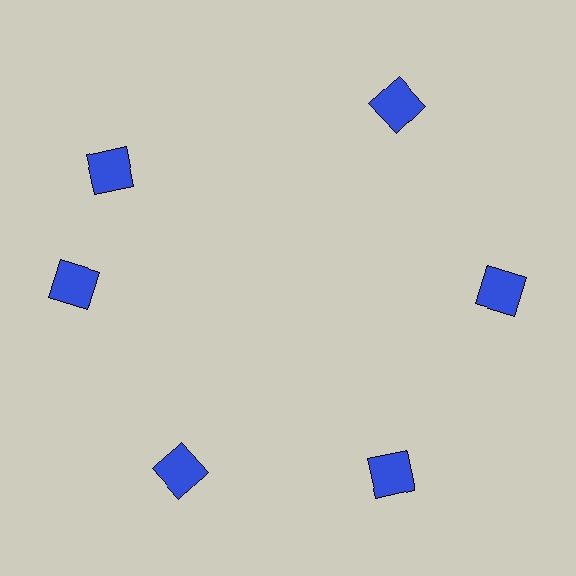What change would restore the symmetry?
The symmetry would be restored by rotating it back into even spacing with its neighbors so that all 6 squares sit at equal angles and equal distance from the center.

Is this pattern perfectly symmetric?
No. The 6 blue squares are arranged in a ring, but one element near the 11 o'clock position is rotated out of alignment along the ring, breaking the 6-fold rotational symmetry.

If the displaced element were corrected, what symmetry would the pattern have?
It would have 6-fold rotational symmetry — the pattern would map onto itself every 60 degrees.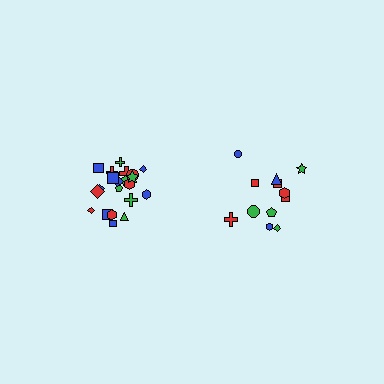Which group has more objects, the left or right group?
The left group.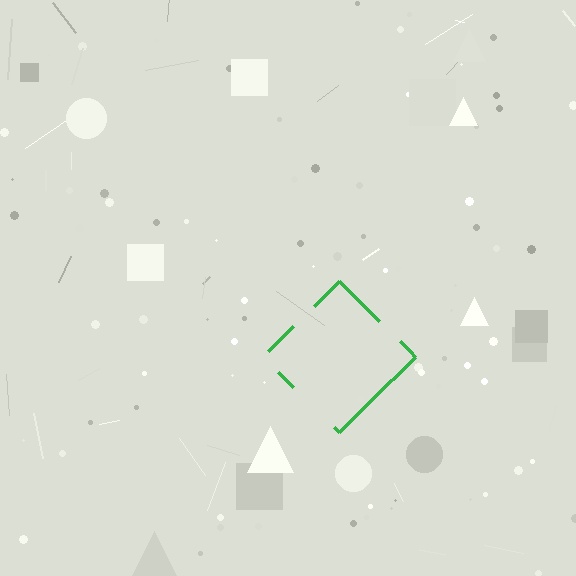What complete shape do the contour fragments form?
The contour fragments form a diamond.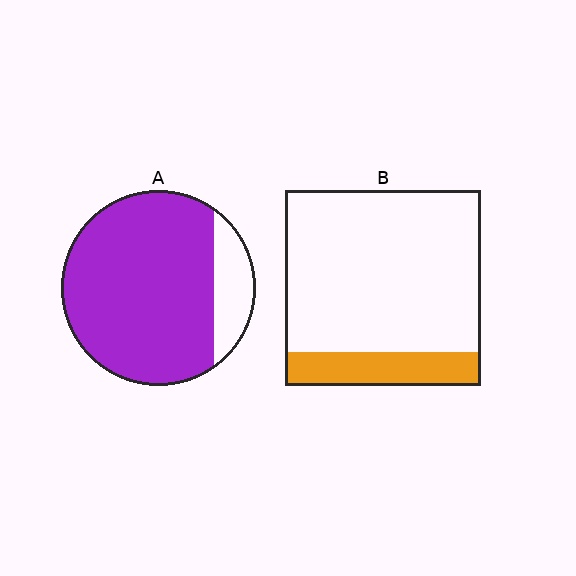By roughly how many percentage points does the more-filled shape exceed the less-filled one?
By roughly 65 percentage points (A over B).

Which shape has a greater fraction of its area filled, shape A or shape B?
Shape A.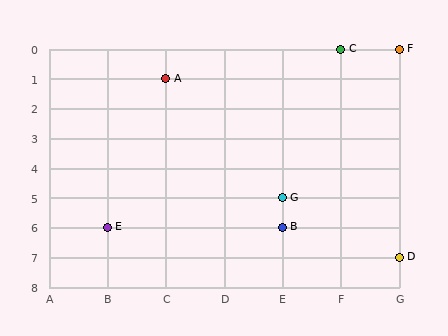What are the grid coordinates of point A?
Point A is at grid coordinates (C, 1).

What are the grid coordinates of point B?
Point B is at grid coordinates (E, 6).